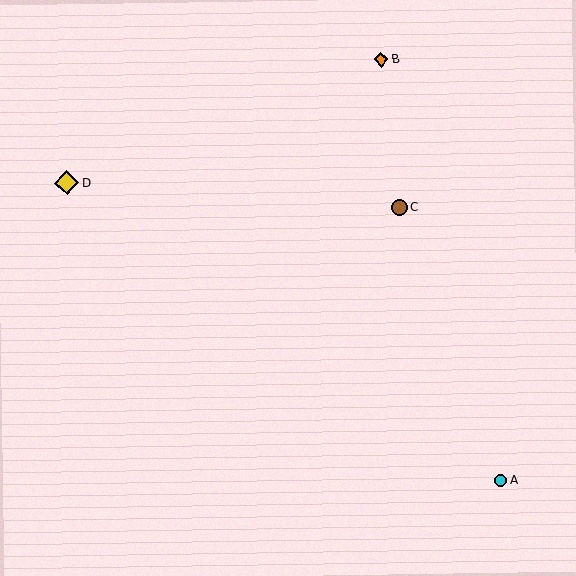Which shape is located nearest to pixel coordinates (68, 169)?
The yellow diamond (labeled D) at (67, 183) is nearest to that location.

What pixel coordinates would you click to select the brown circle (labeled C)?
Click at (399, 207) to select the brown circle C.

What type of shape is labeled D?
Shape D is a yellow diamond.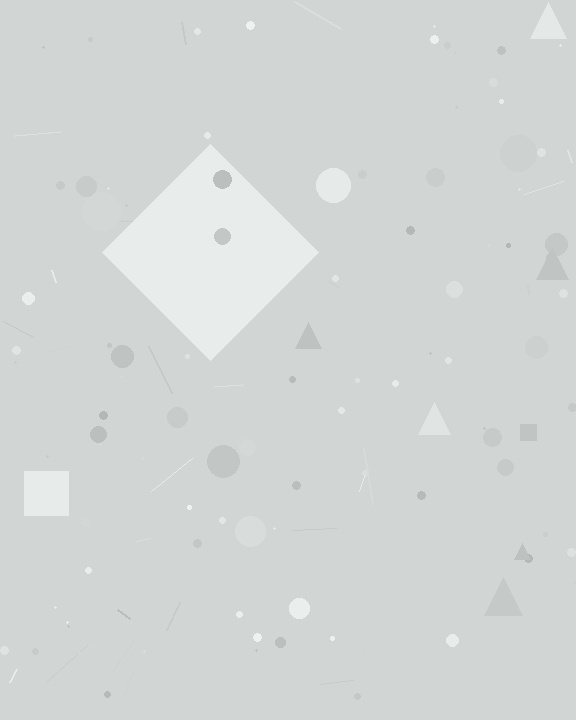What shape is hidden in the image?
A diamond is hidden in the image.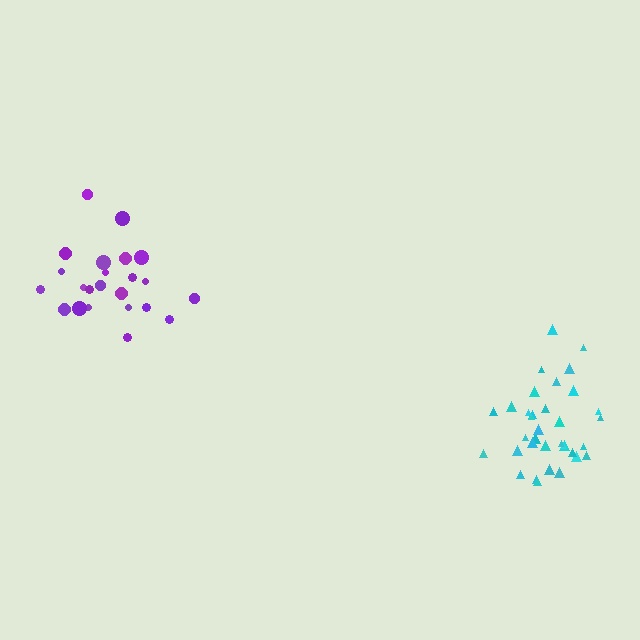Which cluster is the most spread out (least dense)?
Purple.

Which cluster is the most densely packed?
Cyan.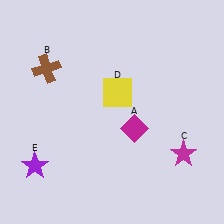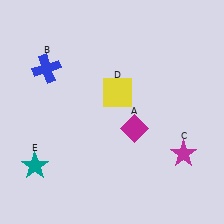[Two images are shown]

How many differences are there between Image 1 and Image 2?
There are 2 differences between the two images.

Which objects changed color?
B changed from brown to blue. E changed from purple to teal.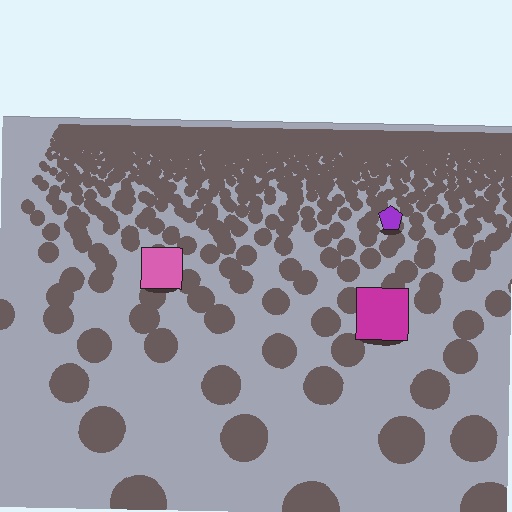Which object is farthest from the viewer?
The purple pentagon is farthest from the viewer. It appears smaller and the ground texture around it is denser.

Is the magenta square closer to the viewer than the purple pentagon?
Yes. The magenta square is closer — you can tell from the texture gradient: the ground texture is coarser near it.